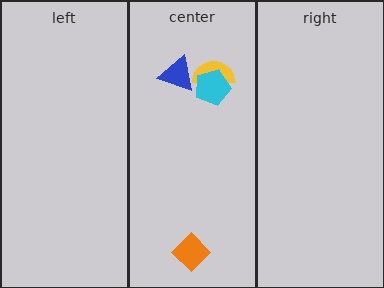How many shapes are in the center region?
4.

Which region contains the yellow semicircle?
The center region.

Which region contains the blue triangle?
The center region.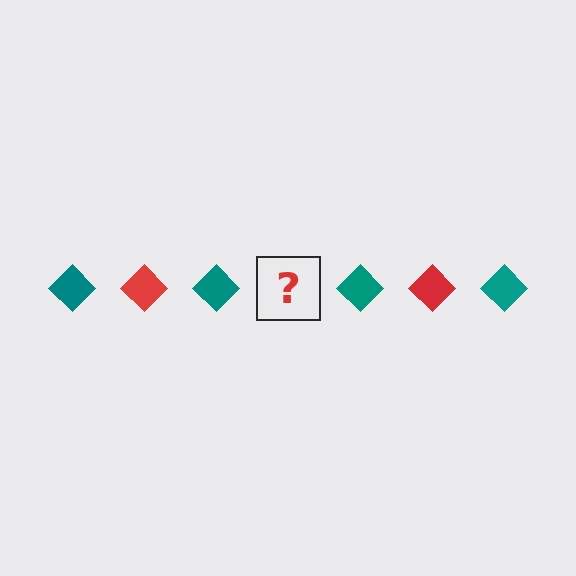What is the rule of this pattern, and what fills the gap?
The rule is that the pattern cycles through teal, red diamonds. The gap should be filled with a red diamond.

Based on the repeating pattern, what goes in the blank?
The blank should be a red diamond.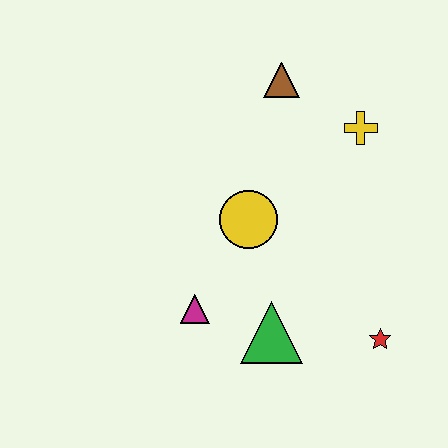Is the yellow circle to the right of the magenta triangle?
Yes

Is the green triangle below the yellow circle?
Yes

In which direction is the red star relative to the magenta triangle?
The red star is to the right of the magenta triangle.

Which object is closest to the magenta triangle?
The green triangle is closest to the magenta triangle.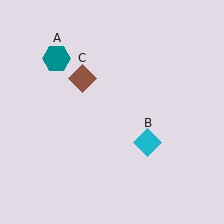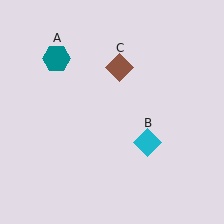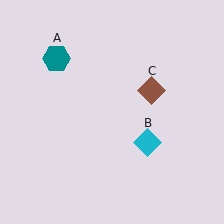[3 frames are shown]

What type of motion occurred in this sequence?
The brown diamond (object C) rotated clockwise around the center of the scene.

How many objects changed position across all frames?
1 object changed position: brown diamond (object C).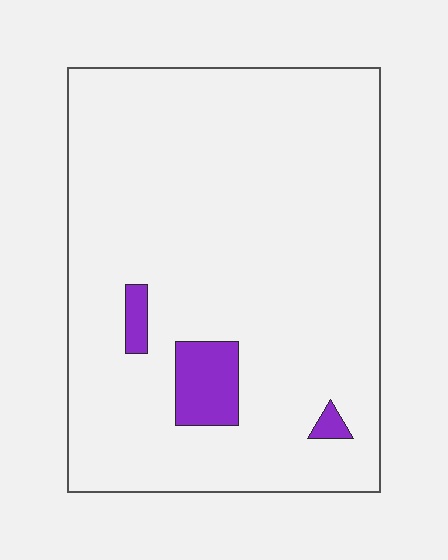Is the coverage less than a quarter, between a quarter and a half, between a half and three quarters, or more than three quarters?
Less than a quarter.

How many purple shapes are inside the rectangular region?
3.